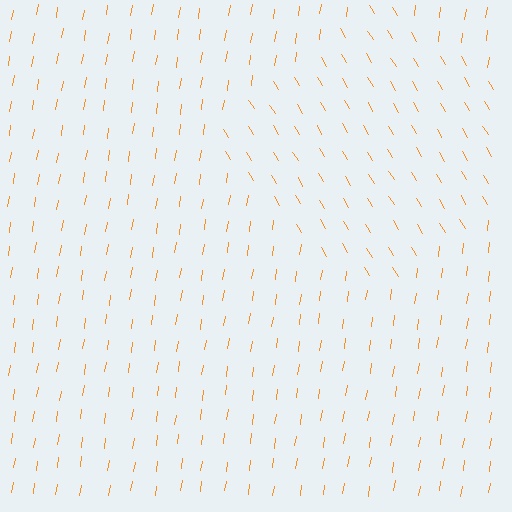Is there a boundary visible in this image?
Yes, there is a texture boundary formed by a change in line orientation.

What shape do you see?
I see a diamond.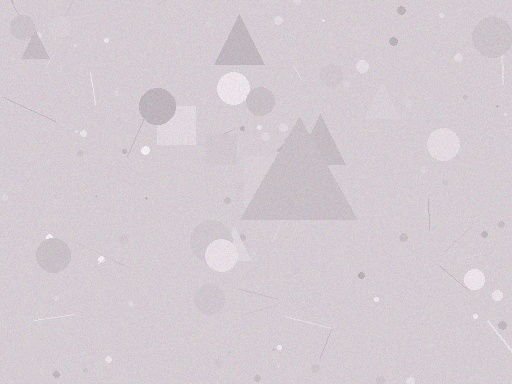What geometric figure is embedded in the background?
A triangle is embedded in the background.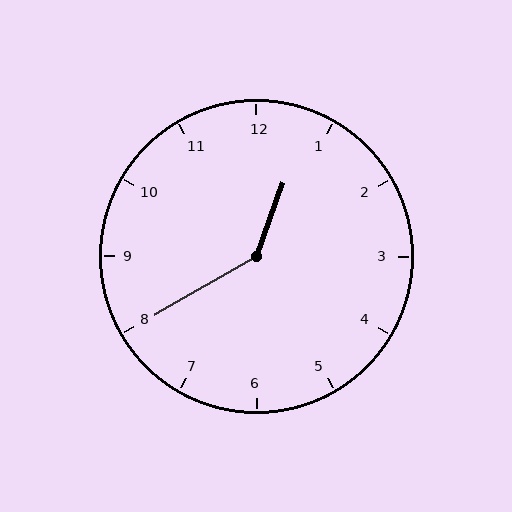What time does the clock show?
12:40.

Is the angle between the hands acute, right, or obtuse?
It is obtuse.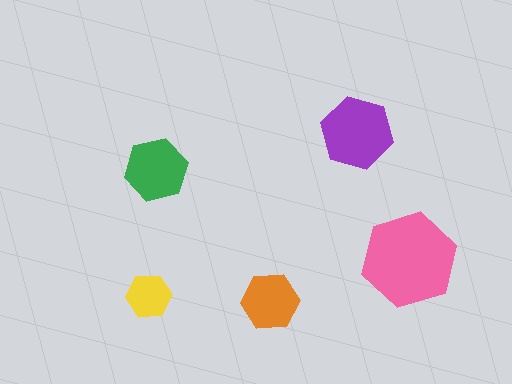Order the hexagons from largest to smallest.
the pink one, the purple one, the green one, the orange one, the yellow one.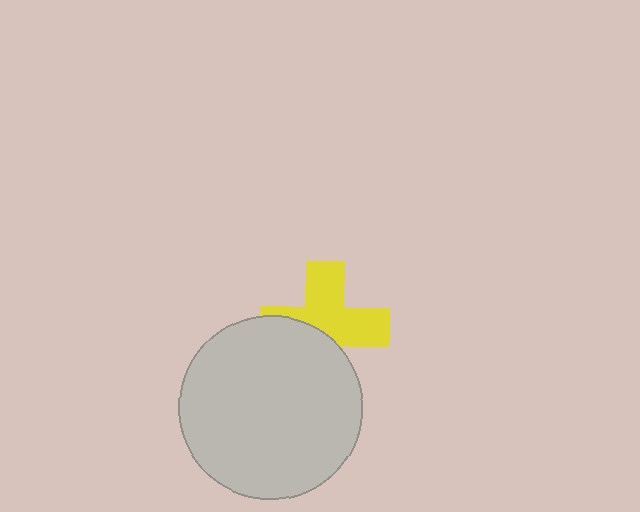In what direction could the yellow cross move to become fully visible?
The yellow cross could move up. That would shift it out from behind the light gray circle entirely.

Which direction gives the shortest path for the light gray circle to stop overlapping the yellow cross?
Moving down gives the shortest separation.